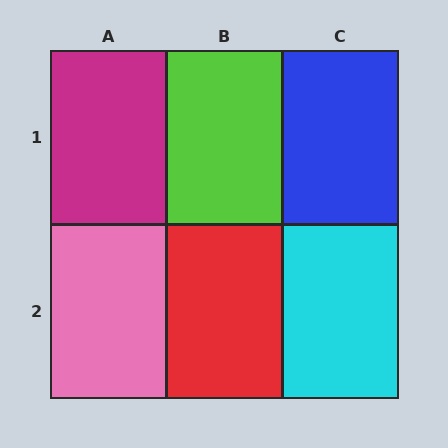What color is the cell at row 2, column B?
Red.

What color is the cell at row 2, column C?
Cyan.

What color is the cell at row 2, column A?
Pink.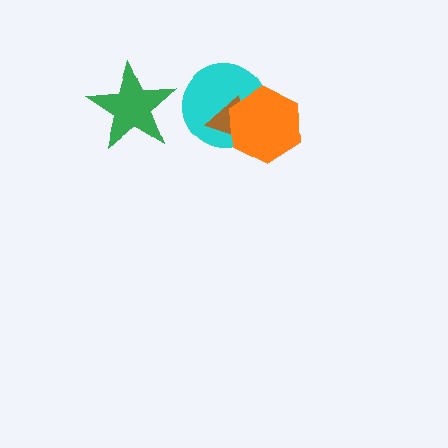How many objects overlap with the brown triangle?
2 objects overlap with the brown triangle.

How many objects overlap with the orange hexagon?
2 objects overlap with the orange hexagon.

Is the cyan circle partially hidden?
Yes, it is partially covered by another shape.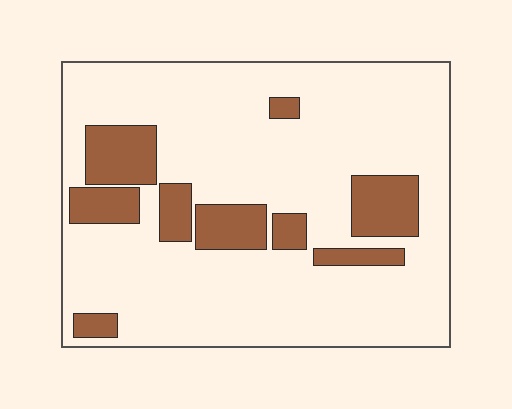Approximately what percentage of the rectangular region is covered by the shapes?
Approximately 20%.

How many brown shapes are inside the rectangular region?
9.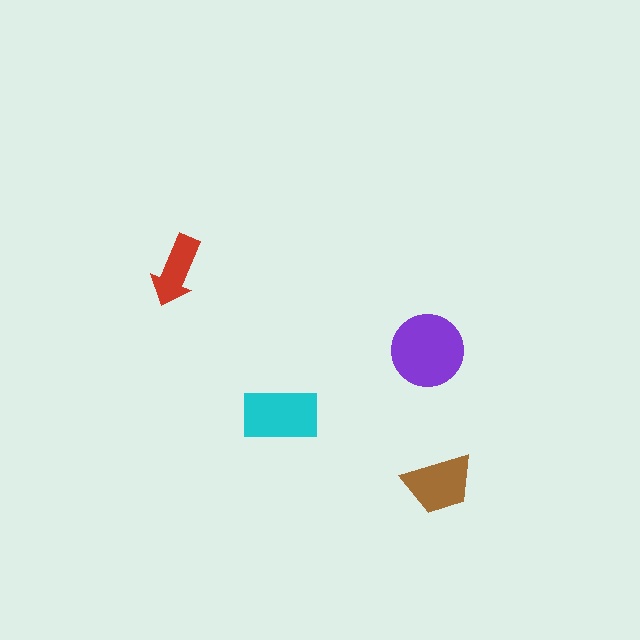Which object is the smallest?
The red arrow.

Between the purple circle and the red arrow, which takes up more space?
The purple circle.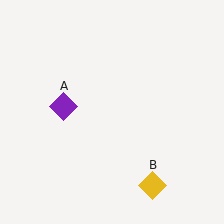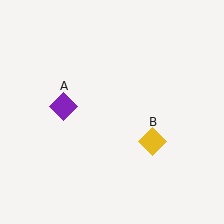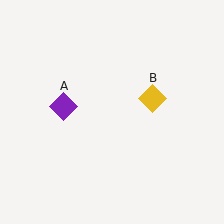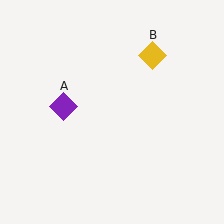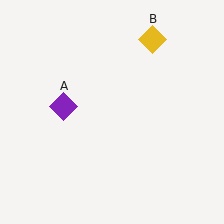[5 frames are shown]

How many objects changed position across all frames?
1 object changed position: yellow diamond (object B).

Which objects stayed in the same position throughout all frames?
Purple diamond (object A) remained stationary.